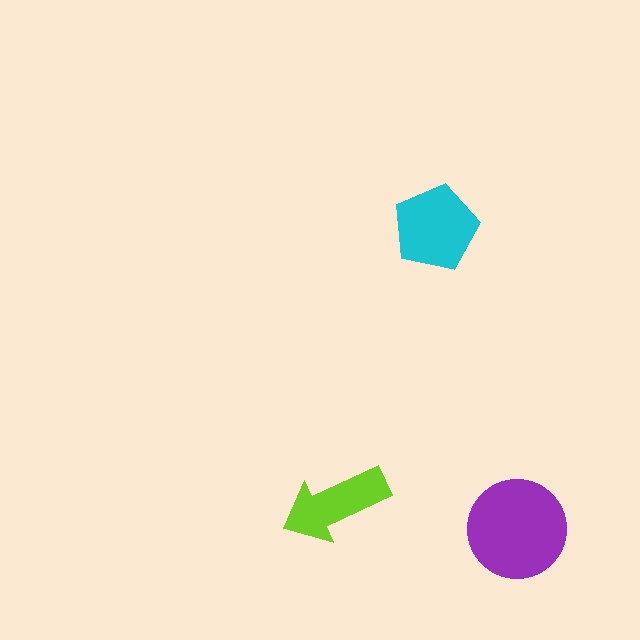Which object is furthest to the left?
The lime arrow is leftmost.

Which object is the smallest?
The lime arrow.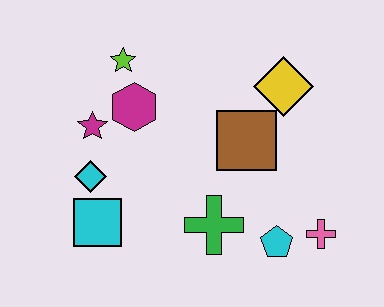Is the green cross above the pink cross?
Yes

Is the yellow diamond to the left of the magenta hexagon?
No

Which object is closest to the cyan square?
The cyan diamond is closest to the cyan square.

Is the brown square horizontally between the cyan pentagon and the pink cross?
No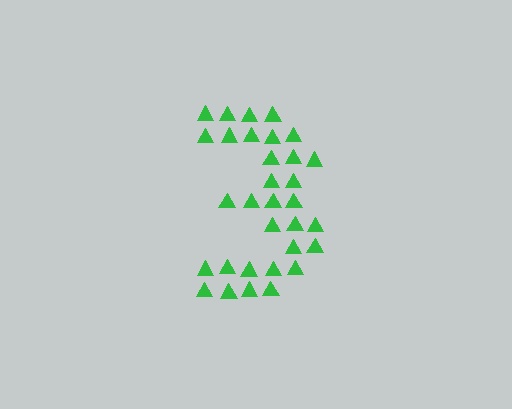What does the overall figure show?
The overall figure shows the digit 3.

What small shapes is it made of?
It is made of small triangles.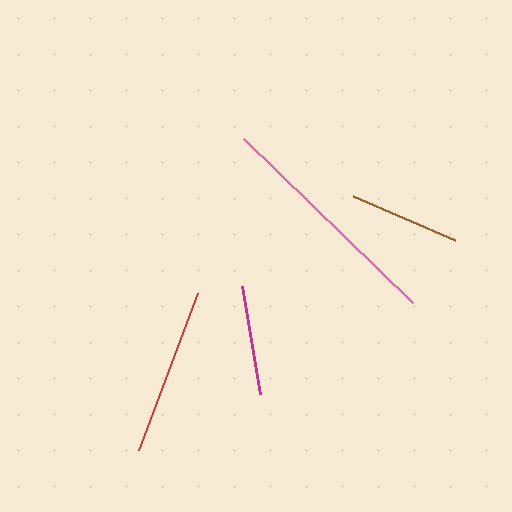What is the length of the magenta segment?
The magenta segment is approximately 110 pixels long.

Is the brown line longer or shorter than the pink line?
The pink line is longer than the brown line.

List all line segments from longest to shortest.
From longest to shortest: pink, red, brown, magenta.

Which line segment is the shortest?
The magenta line is the shortest at approximately 110 pixels.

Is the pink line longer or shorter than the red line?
The pink line is longer than the red line.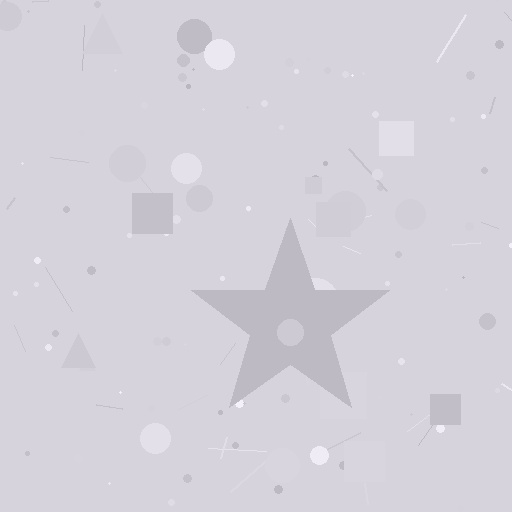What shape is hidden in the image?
A star is hidden in the image.